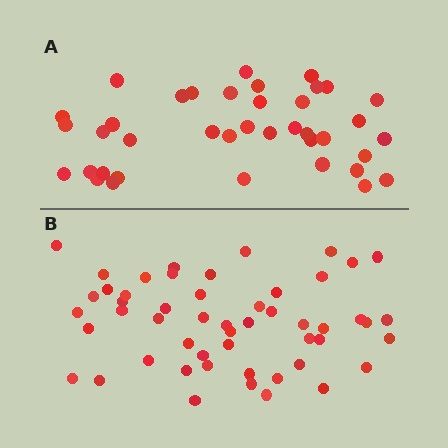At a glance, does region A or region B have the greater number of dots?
Region B (the bottom region) has more dots.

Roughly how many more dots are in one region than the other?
Region B has approximately 15 more dots than region A.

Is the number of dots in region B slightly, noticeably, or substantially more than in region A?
Region B has noticeably more, but not dramatically so. The ratio is roughly 1.3 to 1.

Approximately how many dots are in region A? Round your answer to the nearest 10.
About 40 dots. (The exact count is 39, which rounds to 40.)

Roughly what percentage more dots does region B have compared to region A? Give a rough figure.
About 35% more.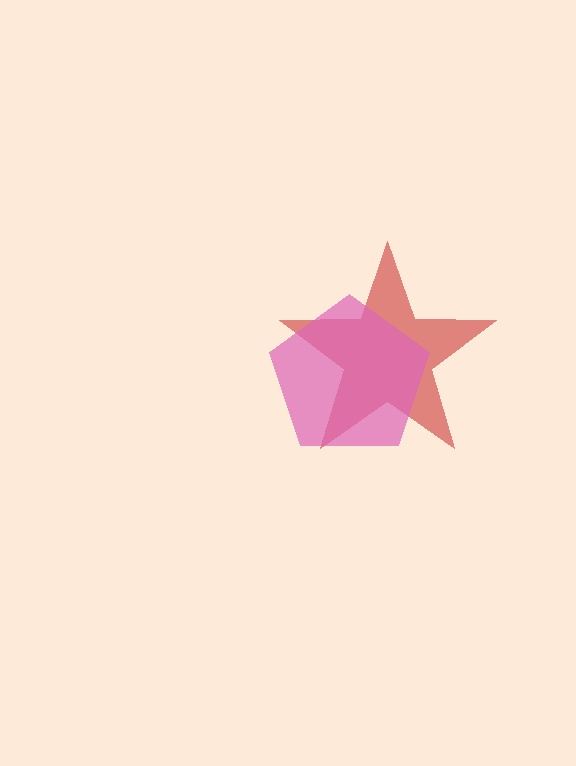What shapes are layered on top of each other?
The layered shapes are: a red star, a pink pentagon.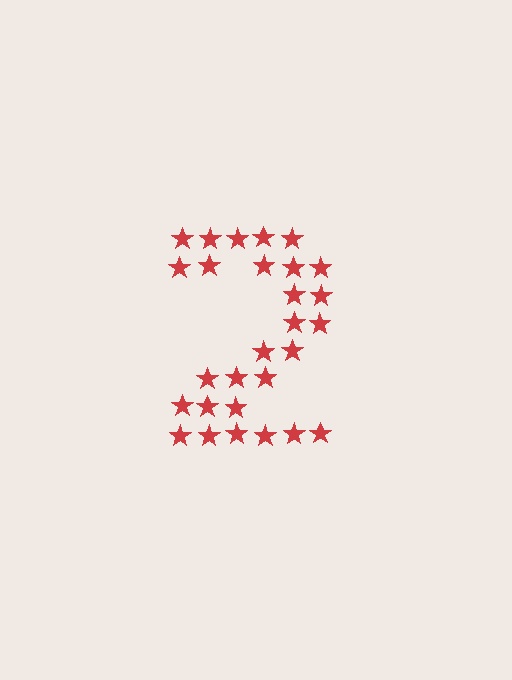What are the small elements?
The small elements are stars.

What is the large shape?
The large shape is the digit 2.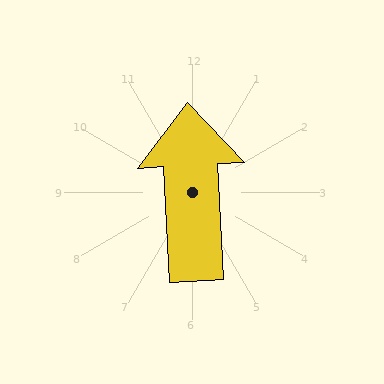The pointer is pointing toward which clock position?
Roughly 12 o'clock.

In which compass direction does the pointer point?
North.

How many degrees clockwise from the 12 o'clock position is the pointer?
Approximately 357 degrees.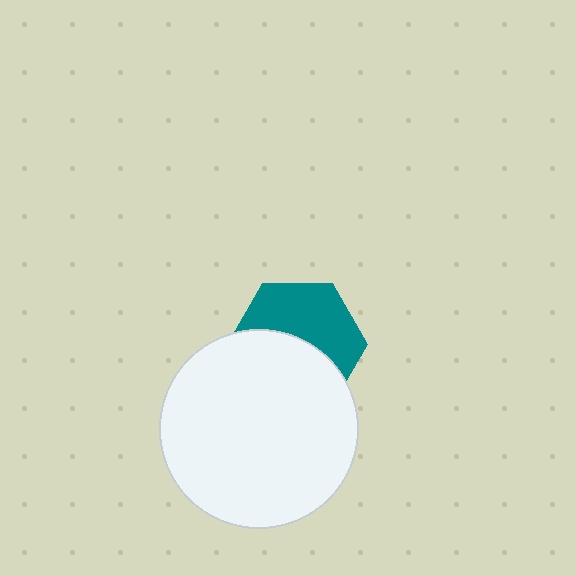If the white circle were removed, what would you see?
You would see the complete teal hexagon.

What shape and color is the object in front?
The object in front is a white circle.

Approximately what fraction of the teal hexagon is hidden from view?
Roughly 50% of the teal hexagon is hidden behind the white circle.